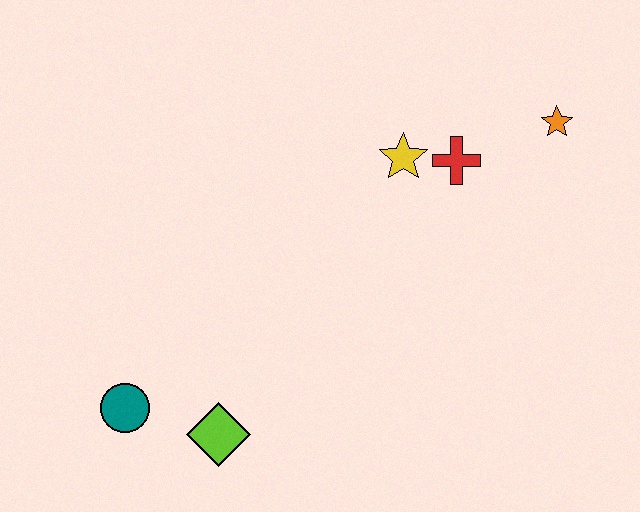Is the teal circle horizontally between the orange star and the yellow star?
No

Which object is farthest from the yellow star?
The teal circle is farthest from the yellow star.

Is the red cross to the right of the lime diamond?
Yes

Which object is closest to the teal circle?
The lime diamond is closest to the teal circle.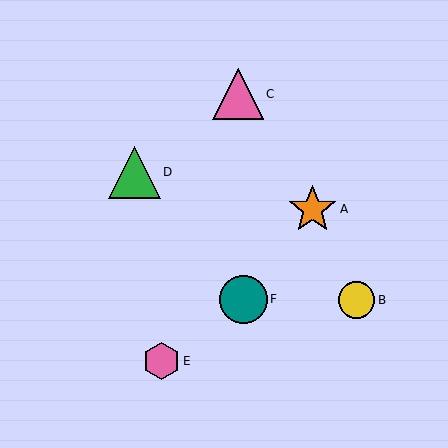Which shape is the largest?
The green triangle (labeled D) is the largest.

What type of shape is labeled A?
Shape A is an orange star.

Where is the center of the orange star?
The center of the orange star is at (313, 209).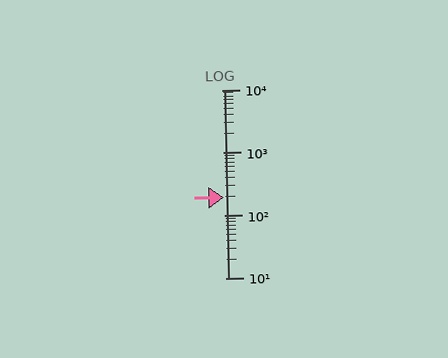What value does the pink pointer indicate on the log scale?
The pointer indicates approximately 190.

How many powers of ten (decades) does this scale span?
The scale spans 3 decades, from 10 to 10000.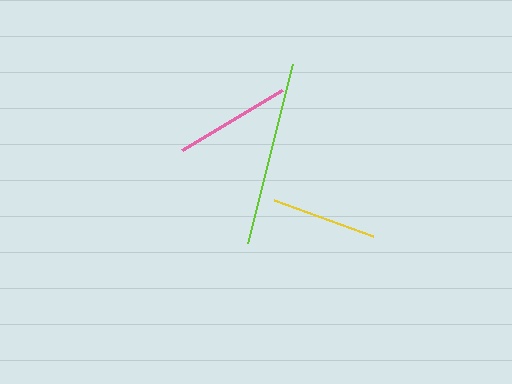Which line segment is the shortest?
The yellow line is the shortest at approximately 106 pixels.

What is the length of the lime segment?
The lime segment is approximately 185 pixels long.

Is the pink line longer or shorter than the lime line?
The lime line is longer than the pink line.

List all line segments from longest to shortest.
From longest to shortest: lime, pink, yellow.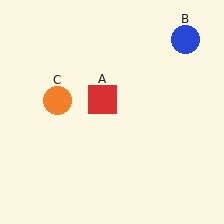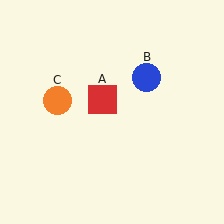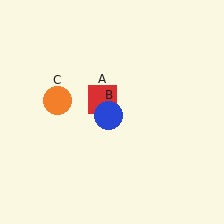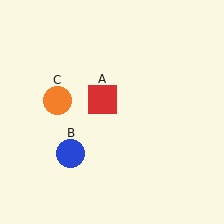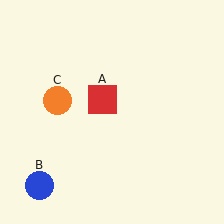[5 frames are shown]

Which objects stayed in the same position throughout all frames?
Red square (object A) and orange circle (object C) remained stationary.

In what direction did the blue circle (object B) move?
The blue circle (object B) moved down and to the left.